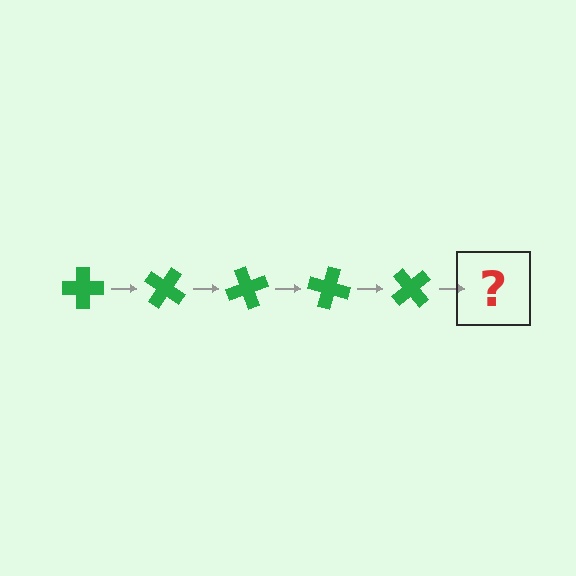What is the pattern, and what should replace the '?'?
The pattern is that the cross rotates 35 degrees each step. The '?' should be a green cross rotated 175 degrees.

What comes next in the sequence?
The next element should be a green cross rotated 175 degrees.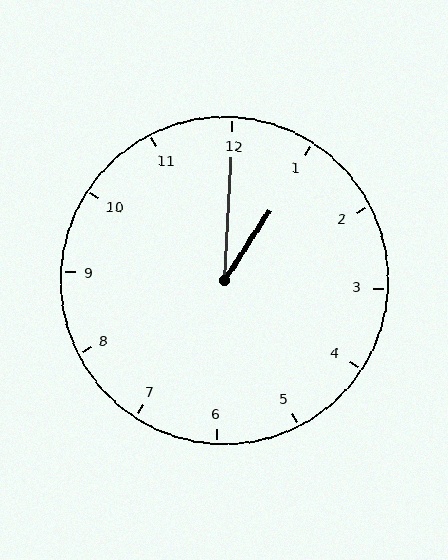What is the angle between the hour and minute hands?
Approximately 30 degrees.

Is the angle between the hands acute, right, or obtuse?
It is acute.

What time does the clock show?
1:00.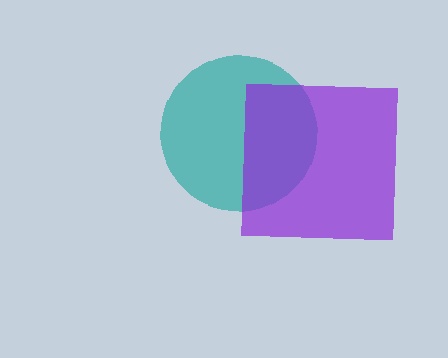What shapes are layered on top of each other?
The layered shapes are: a teal circle, a purple square.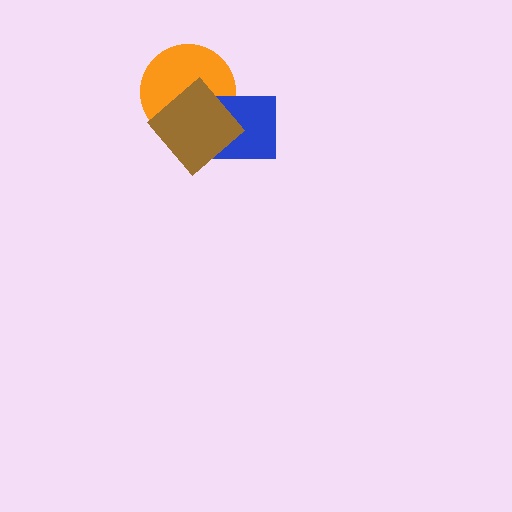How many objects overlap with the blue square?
2 objects overlap with the blue square.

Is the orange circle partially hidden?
Yes, it is partially covered by another shape.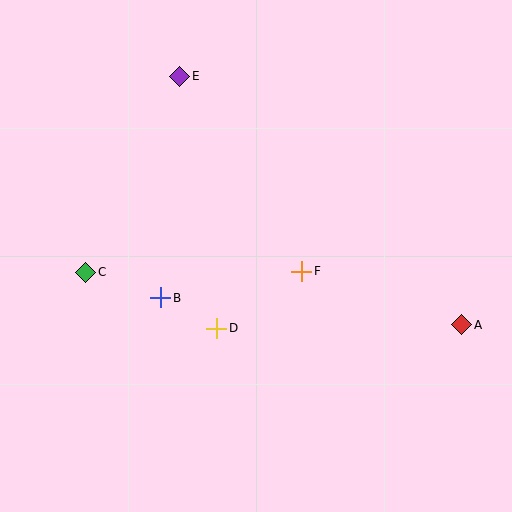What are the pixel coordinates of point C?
Point C is at (86, 272).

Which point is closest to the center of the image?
Point F at (302, 271) is closest to the center.